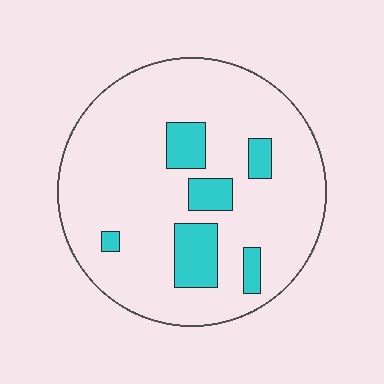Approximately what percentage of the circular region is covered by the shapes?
Approximately 15%.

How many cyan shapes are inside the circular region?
6.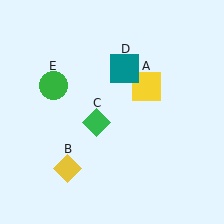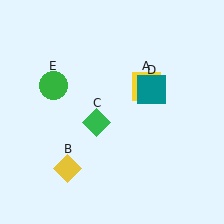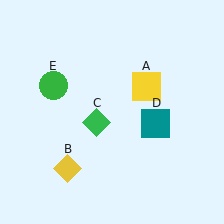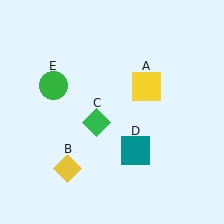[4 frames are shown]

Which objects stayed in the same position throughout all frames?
Yellow square (object A) and yellow diamond (object B) and green diamond (object C) and green circle (object E) remained stationary.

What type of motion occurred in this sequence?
The teal square (object D) rotated clockwise around the center of the scene.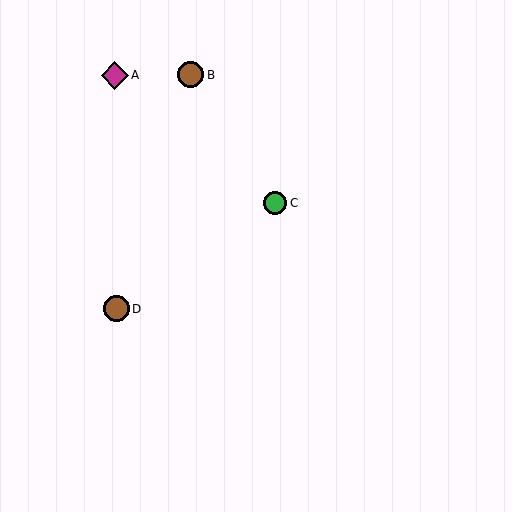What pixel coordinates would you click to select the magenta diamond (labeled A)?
Click at (115, 76) to select the magenta diamond A.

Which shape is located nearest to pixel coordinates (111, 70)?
The magenta diamond (labeled A) at (115, 76) is nearest to that location.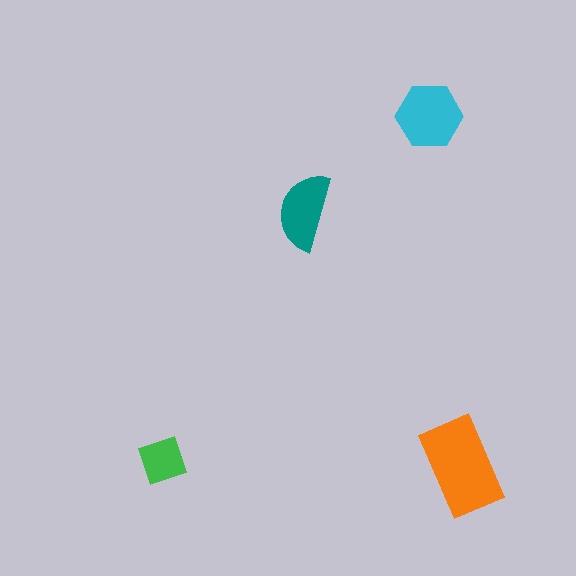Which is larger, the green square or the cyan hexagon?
The cyan hexagon.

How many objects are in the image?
There are 4 objects in the image.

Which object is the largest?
The orange rectangle.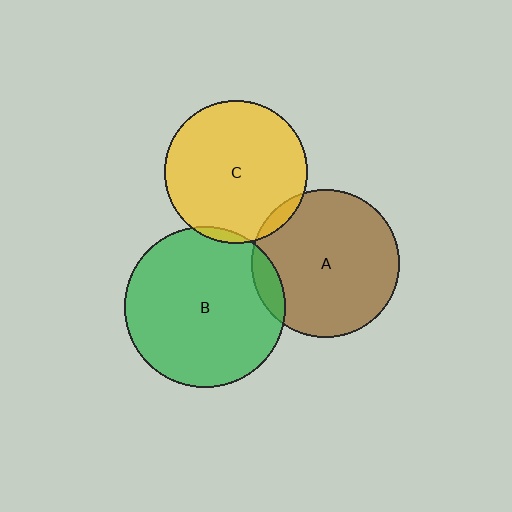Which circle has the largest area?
Circle B (green).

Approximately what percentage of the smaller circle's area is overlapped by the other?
Approximately 5%.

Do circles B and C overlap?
Yes.